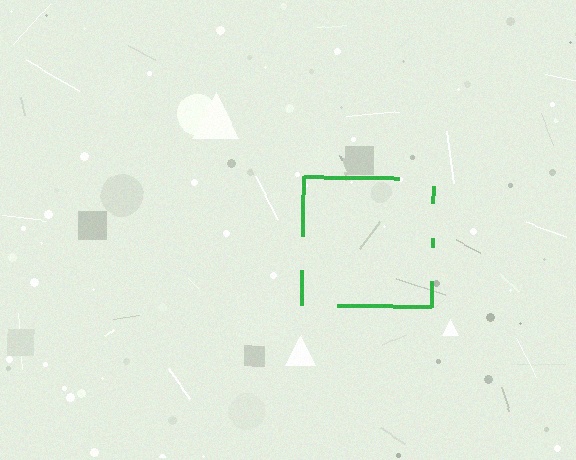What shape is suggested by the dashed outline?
The dashed outline suggests a square.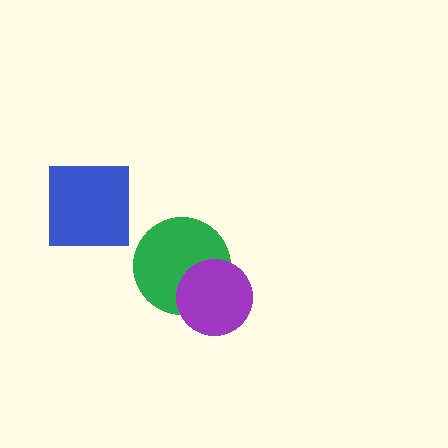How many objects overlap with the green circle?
1 object overlaps with the green circle.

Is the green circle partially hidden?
Yes, it is partially covered by another shape.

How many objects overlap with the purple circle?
1 object overlaps with the purple circle.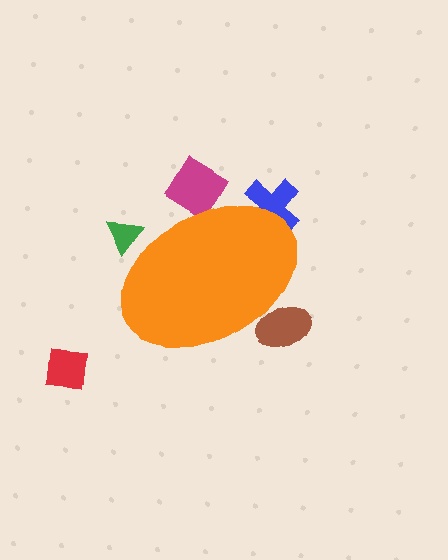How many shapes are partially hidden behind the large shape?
4 shapes are partially hidden.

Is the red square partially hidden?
No, the red square is fully visible.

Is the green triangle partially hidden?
Yes, the green triangle is partially hidden behind the orange ellipse.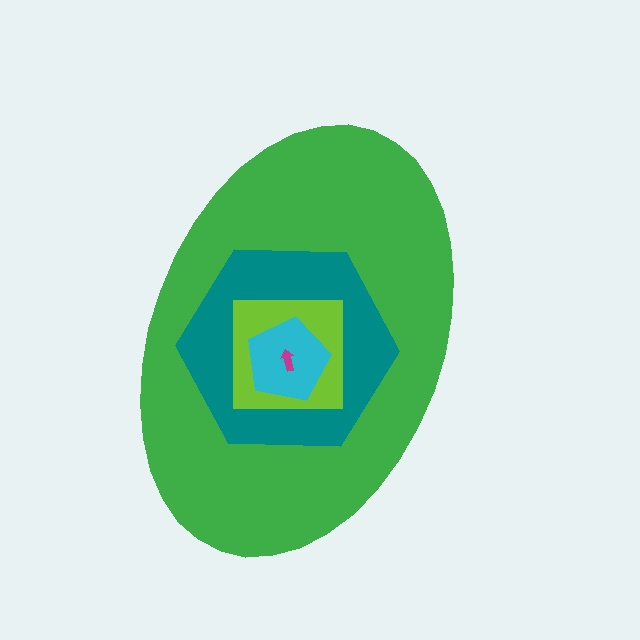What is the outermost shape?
The green ellipse.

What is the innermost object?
The magenta arrow.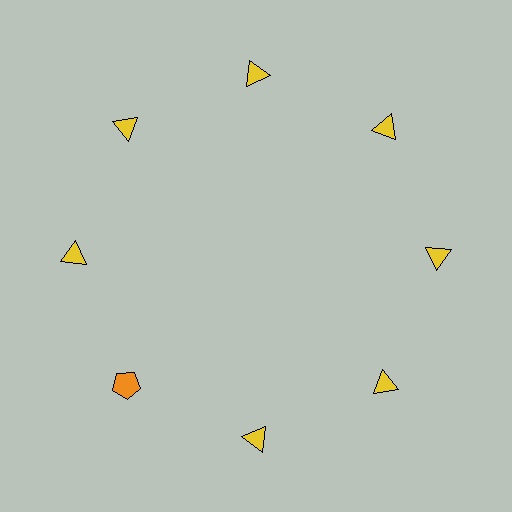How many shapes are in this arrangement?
There are 8 shapes arranged in a ring pattern.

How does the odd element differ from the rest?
It differs in both color (orange instead of yellow) and shape (pentagon instead of triangle).